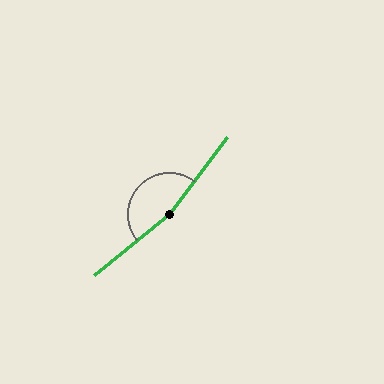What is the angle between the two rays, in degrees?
Approximately 166 degrees.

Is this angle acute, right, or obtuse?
It is obtuse.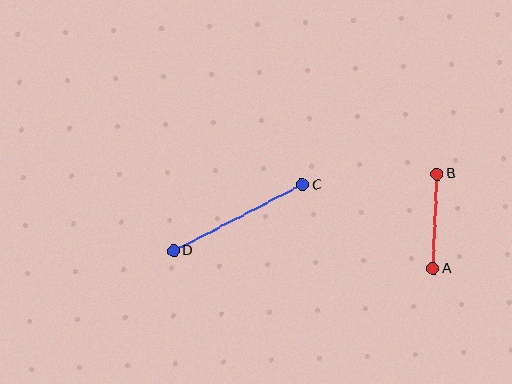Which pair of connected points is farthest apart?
Points C and D are farthest apart.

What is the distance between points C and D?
The distance is approximately 145 pixels.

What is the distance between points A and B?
The distance is approximately 95 pixels.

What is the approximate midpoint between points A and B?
The midpoint is at approximately (435, 221) pixels.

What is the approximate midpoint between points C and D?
The midpoint is at approximately (238, 218) pixels.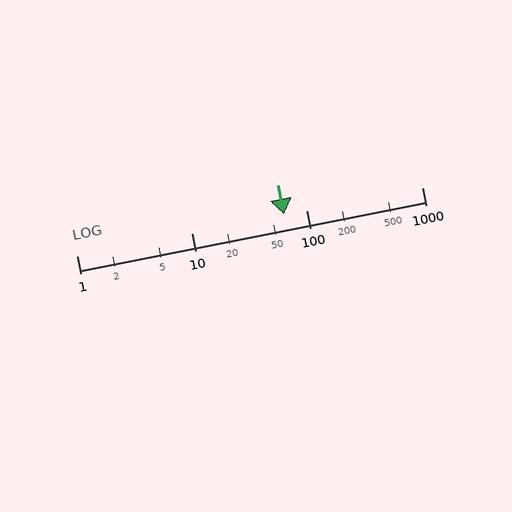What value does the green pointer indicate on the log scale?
The pointer indicates approximately 63.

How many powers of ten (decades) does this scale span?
The scale spans 3 decades, from 1 to 1000.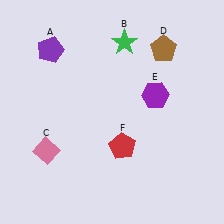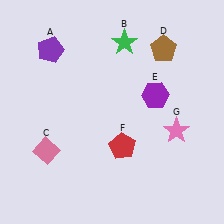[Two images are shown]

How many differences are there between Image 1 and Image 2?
There is 1 difference between the two images.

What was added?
A pink star (G) was added in Image 2.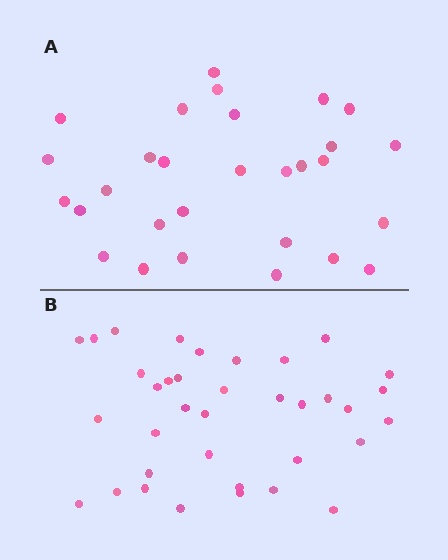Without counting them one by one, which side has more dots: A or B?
Region B (the bottom region) has more dots.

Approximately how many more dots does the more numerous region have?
Region B has roughly 8 or so more dots than region A.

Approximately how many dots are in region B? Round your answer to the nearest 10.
About 40 dots. (The exact count is 36, which rounds to 40.)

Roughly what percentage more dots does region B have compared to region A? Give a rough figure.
About 25% more.